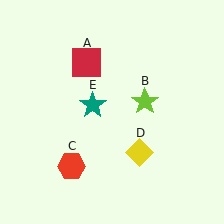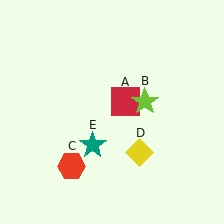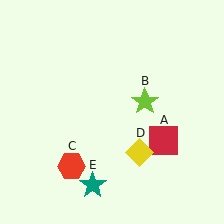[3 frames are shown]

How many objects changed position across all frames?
2 objects changed position: red square (object A), teal star (object E).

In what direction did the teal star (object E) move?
The teal star (object E) moved down.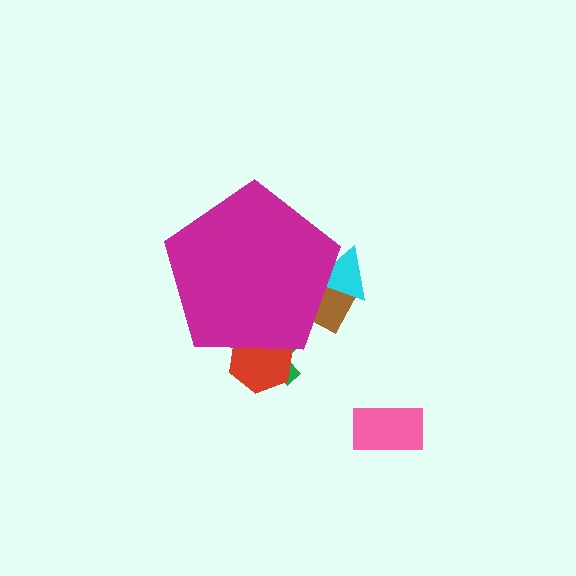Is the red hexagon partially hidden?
Yes, the red hexagon is partially hidden behind the magenta pentagon.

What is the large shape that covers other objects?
A magenta pentagon.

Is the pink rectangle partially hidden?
No, the pink rectangle is fully visible.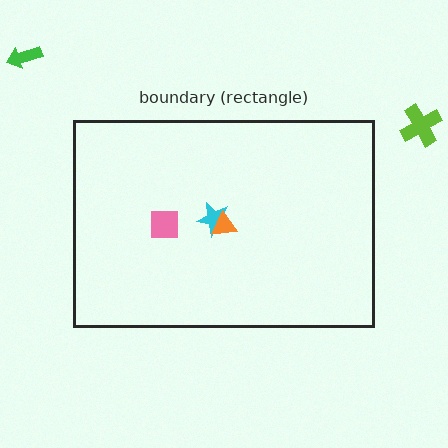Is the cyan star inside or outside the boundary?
Inside.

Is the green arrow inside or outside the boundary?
Outside.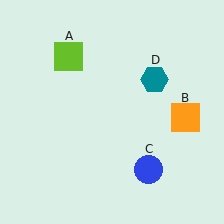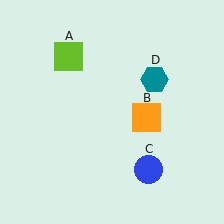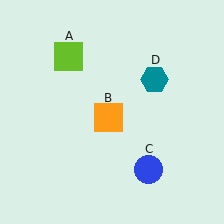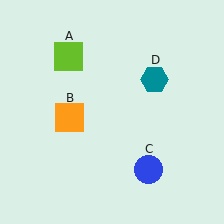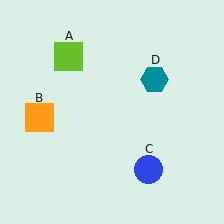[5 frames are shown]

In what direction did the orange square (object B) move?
The orange square (object B) moved left.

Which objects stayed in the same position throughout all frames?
Lime square (object A) and blue circle (object C) and teal hexagon (object D) remained stationary.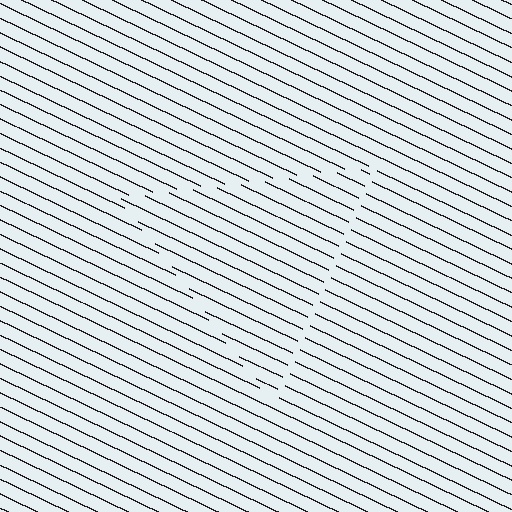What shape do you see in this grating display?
An illusory triangle. The interior of the shape contains the same grating, shifted by half a period — the contour is defined by the phase discontinuity where line-ends from the inner and outer gratings abut.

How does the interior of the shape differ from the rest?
The interior of the shape contains the same grating, shifted by half a period — the contour is defined by the phase discontinuity where line-ends from the inner and outer gratings abut.